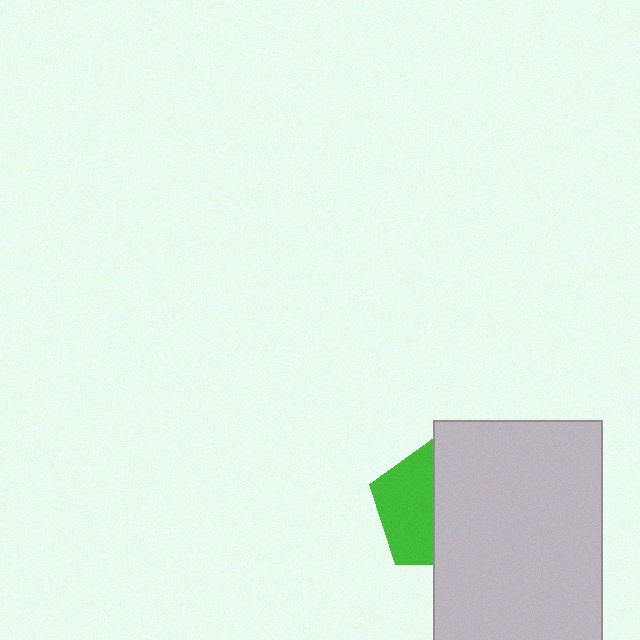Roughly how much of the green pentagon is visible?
About half of it is visible (roughly 46%).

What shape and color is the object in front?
The object in front is a light gray rectangle.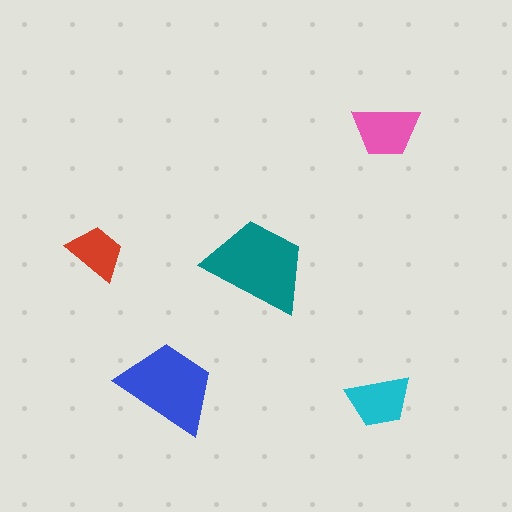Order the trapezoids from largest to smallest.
the teal one, the blue one, the pink one, the cyan one, the red one.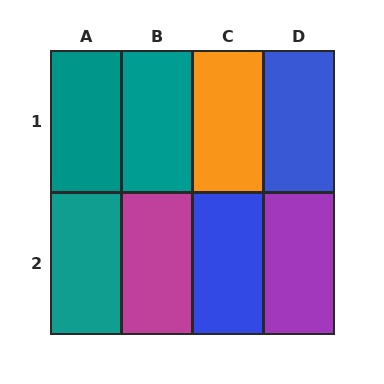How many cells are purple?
1 cell is purple.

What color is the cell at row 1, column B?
Teal.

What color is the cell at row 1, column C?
Orange.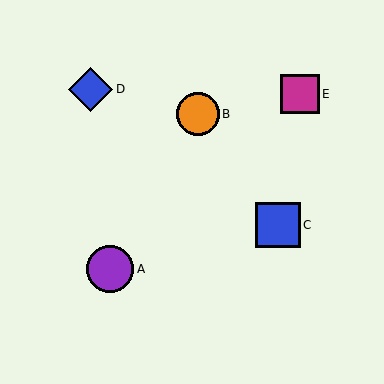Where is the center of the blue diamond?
The center of the blue diamond is at (91, 89).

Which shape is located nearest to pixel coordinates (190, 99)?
The orange circle (labeled B) at (198, 114) is nearest to that location.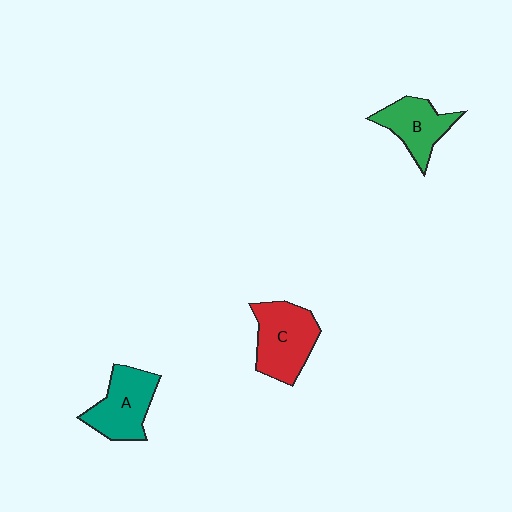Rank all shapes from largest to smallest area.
From largest to smallest: C (red), A (teal), B (green).